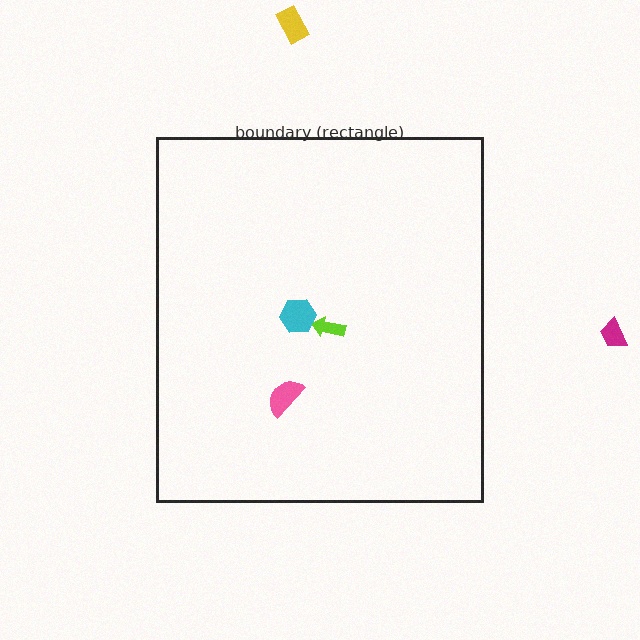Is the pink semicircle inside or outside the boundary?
Inside.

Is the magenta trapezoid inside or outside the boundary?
Outside.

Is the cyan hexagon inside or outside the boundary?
Inside.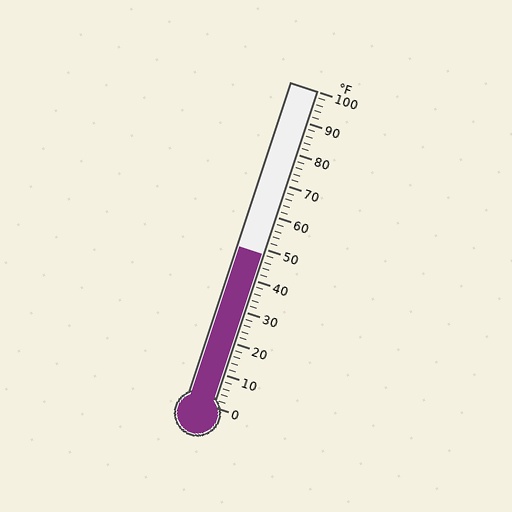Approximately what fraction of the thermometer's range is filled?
The thermometer is filled to approximately 50% of its range.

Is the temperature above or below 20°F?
The temperature is above 20°F.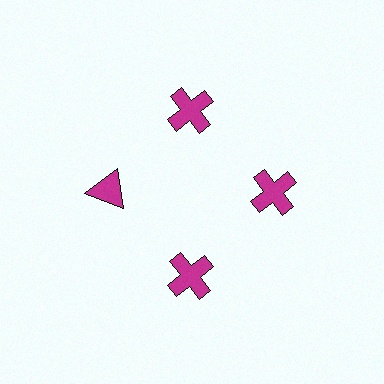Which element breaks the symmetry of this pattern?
The magenta triangle at roughly the 9 o'clock position breaks the symmetry. All other shapes are magenta crosses.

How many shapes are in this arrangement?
There are 4 shapes arranged in a ring pattern.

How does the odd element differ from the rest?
It has a different shape: triangle instead of cross.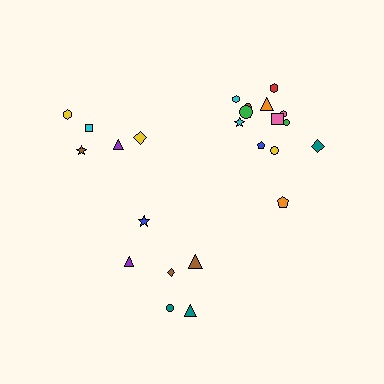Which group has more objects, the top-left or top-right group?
The top-right group.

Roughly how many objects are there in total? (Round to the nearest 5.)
Roughly 25 objects in total.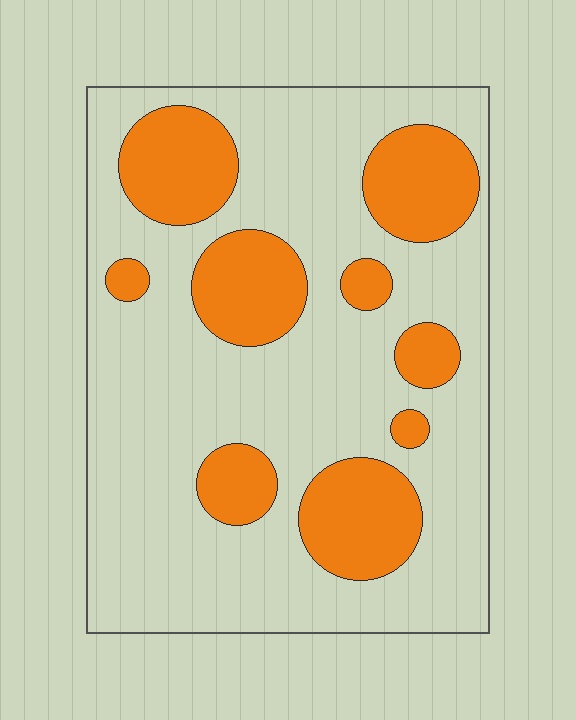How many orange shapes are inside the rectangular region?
9.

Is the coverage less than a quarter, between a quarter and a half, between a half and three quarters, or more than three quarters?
Between a quarter and a half.